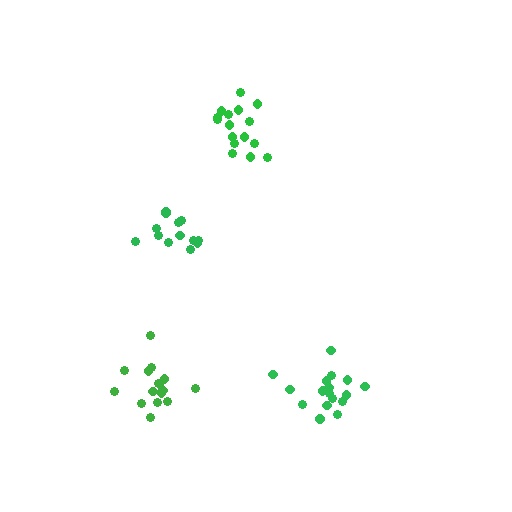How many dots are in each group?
Group 1: 16 dots, Group 2: 16 dots, Group 3: 13 dots, Group 4: 17 dots (62 total).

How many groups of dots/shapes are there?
There are 4 groups.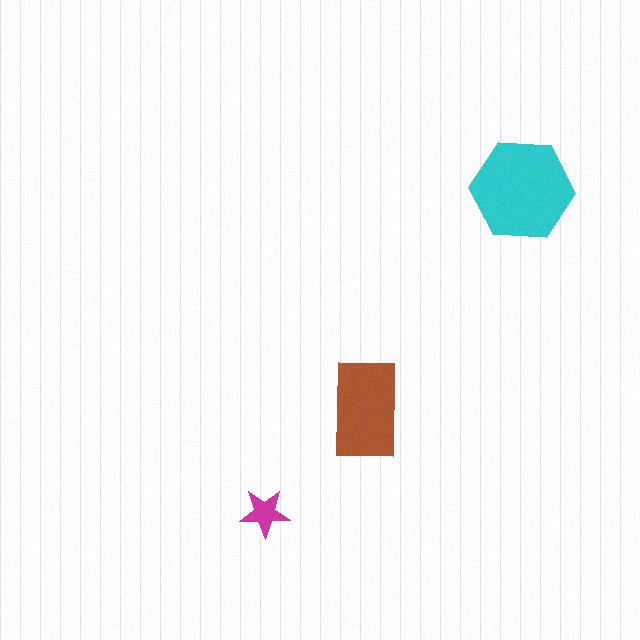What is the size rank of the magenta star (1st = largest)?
3rd.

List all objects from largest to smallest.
The cyan hexagon, the brown rectangle, the magenta star.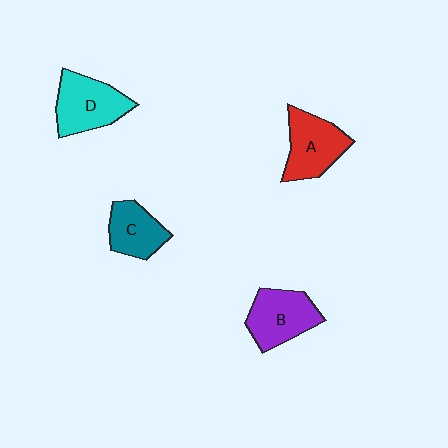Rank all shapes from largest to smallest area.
From largest to smallest: D (cyan), A (red), B (purple), C (teal).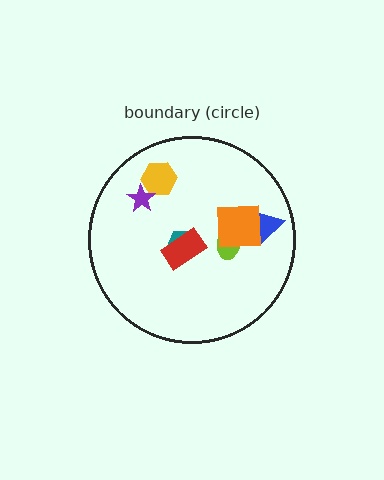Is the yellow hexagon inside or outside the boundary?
Inside.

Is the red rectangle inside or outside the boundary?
Inside.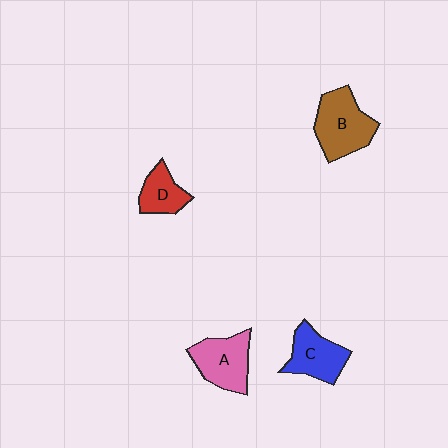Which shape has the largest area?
Shape B (brown).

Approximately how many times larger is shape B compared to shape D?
Approximately 1.8 times.